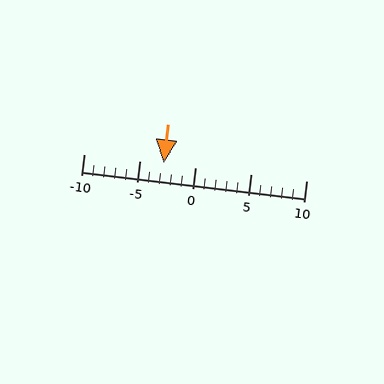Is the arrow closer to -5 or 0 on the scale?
The arrow is closer to -5.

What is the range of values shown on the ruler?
The ruler shows values from -10 to 10.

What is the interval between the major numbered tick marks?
The major tick marks are spaced 5 units apart.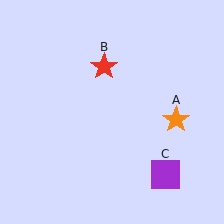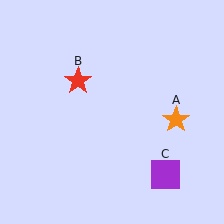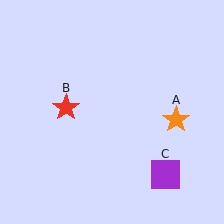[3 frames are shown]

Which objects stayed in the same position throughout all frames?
Orange star (object A) and purple square (object C) remained stationary.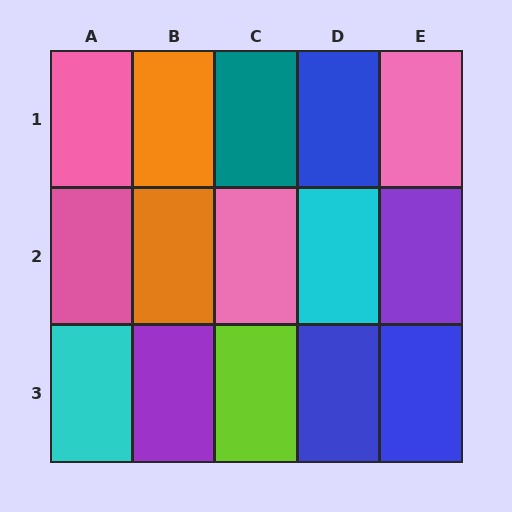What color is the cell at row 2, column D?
Cyan.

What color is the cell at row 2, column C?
Pink.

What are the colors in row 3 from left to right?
Cyan, purple, lime, blue, blue.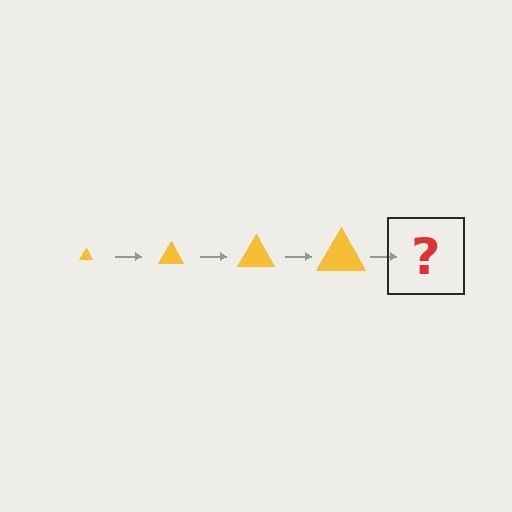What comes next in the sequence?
The next element should be a yellow triangle, larger than the previous one.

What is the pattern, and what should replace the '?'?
The pattern is that the triangle gets progressively larger each step. The '?' should be a yellow triangle, larger than the previous one.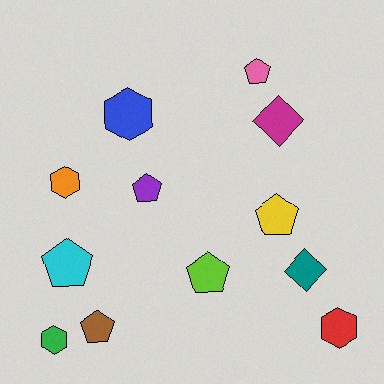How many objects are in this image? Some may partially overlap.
There are 12 objects.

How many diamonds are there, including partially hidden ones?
There are 2 diamonds.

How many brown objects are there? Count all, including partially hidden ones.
There is 1 brown object.